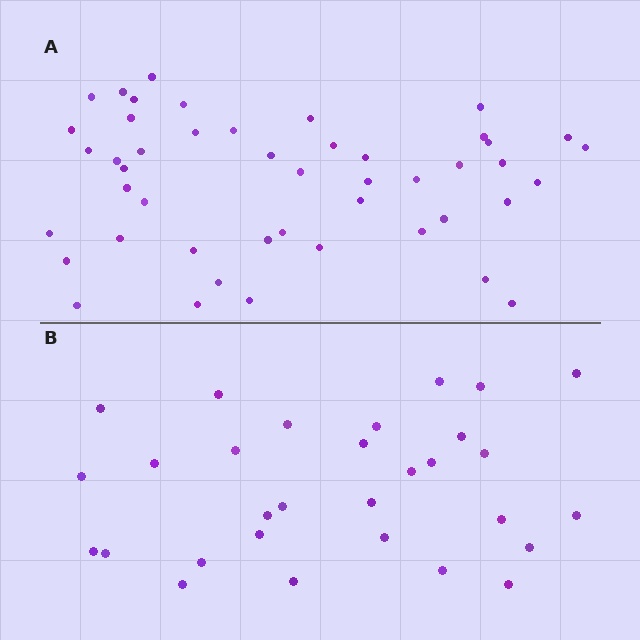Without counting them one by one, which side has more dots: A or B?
Region A (the top region) has more dots.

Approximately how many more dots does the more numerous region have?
Region A has approximately 15 more dots than region B.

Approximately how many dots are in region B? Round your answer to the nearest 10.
About 30 dots.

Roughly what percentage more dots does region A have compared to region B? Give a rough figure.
About 55% more.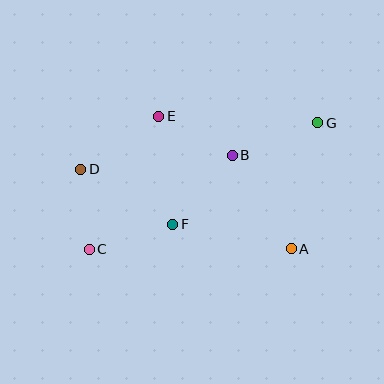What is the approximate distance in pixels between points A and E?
The distance between A and E is approximately 187 pixels.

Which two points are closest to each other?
Points C and D are closest to each other.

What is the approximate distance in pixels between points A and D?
The distance between A and D is approximately 225 pixels.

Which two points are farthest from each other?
Points C and G are farthest from each other.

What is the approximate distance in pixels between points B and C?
The distance between B and C is approximately 171 pixels.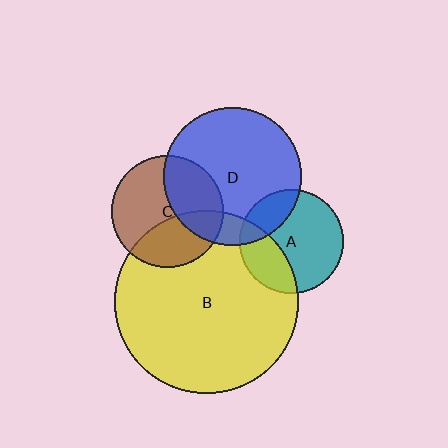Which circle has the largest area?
Circle B (yellow).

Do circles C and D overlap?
Yes.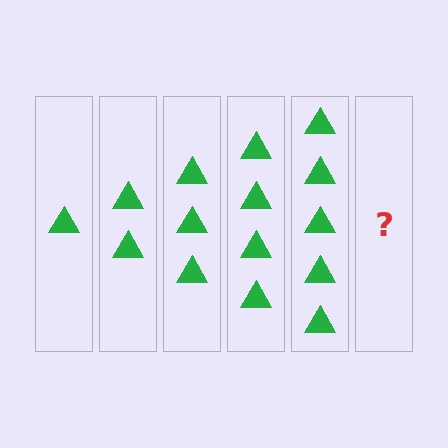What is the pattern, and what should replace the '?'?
The pattern is that each step adds one more triangle. The '?' should be 6 triangles.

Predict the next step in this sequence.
The next step is 6 triangles.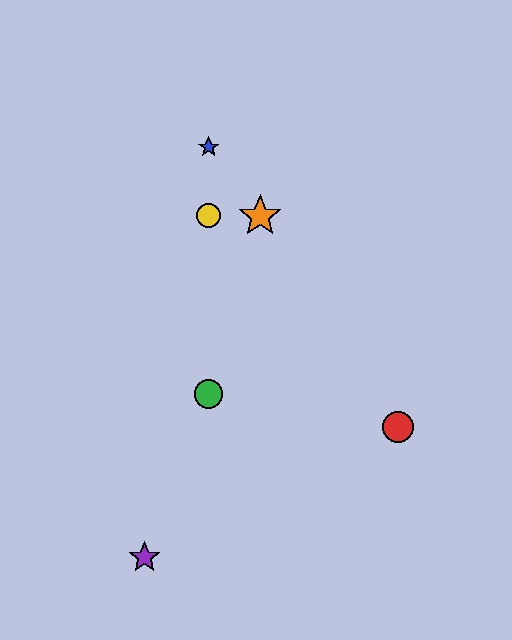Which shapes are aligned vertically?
The blue star, the green circle, the yellow circle are aligned vertically.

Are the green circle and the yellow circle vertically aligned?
Yes, both are at x≈209.